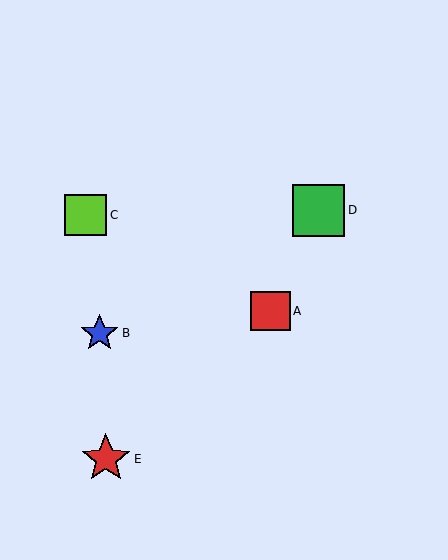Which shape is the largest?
The green square (labeled D) is the largest.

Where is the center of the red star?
The center of the red star is at (106, 459).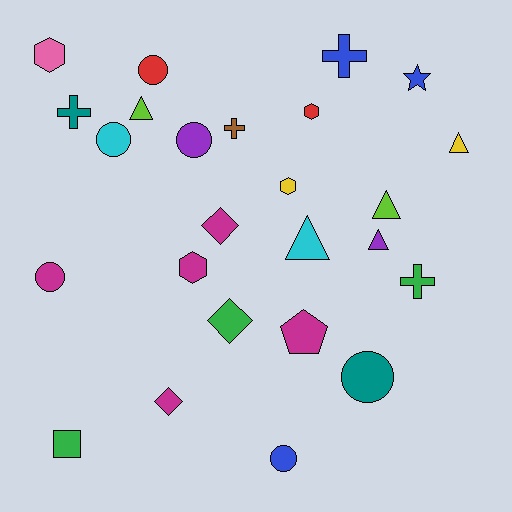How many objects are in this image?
There are 25 objects.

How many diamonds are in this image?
There are 3 diamonds.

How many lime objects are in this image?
There are 2 lime objects.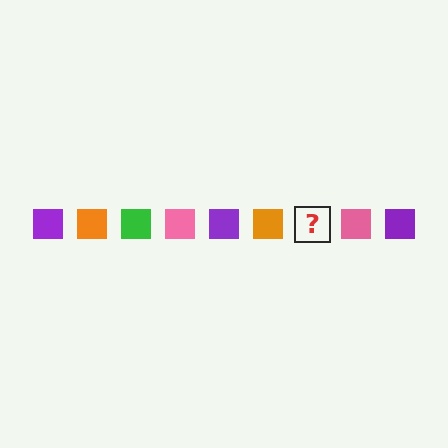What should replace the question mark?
The question mark should be replaced with a green square.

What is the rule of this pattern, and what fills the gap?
The rule is that the pattern cycles through purple, orange, green, pink squares. The gap should be filled with a green square.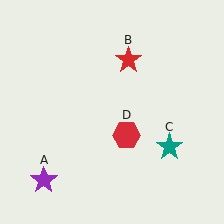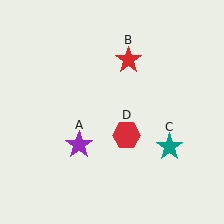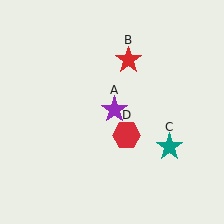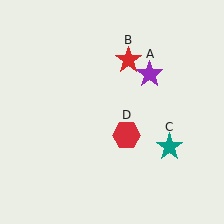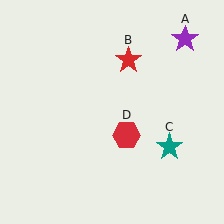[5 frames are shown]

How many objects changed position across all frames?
1 object changed position: purple star (object A).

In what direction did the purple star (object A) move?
The purple star (object A) moved up and to the right.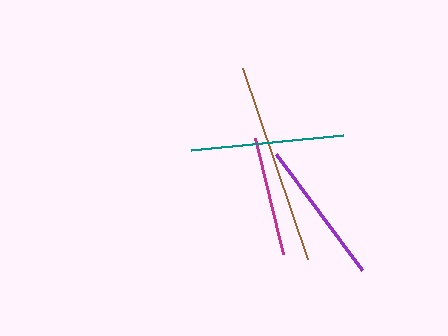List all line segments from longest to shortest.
From longest to shortest: brown, teal, purple, magenta.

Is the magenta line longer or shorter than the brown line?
The brown line is longer than the magenta line.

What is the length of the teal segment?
The teal segment is approximately 153 pixels long.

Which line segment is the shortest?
The magenta line is the shortest at approximately 119 pixels.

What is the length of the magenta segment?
The magenta segment is approximately 119 pixels long.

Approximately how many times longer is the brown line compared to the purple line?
The brown line is approximately 1.4 times the length of the purple line.